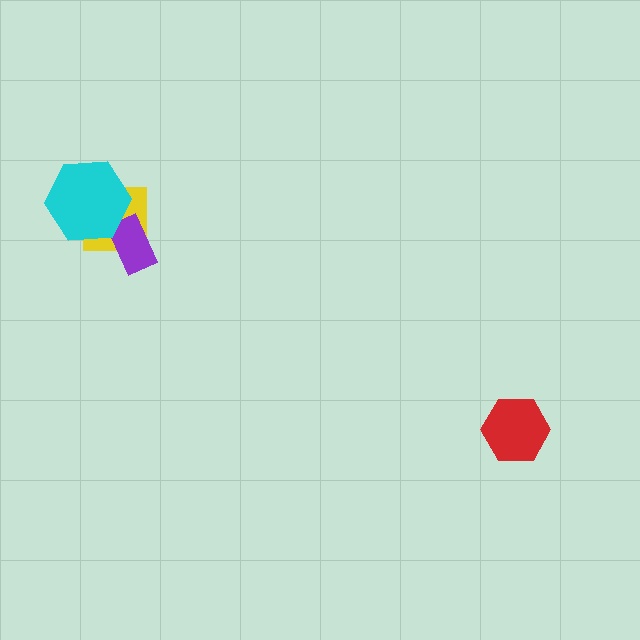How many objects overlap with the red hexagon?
0 objects overlap with the red hexagon.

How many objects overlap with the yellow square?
2 objects overlap with the yellow square.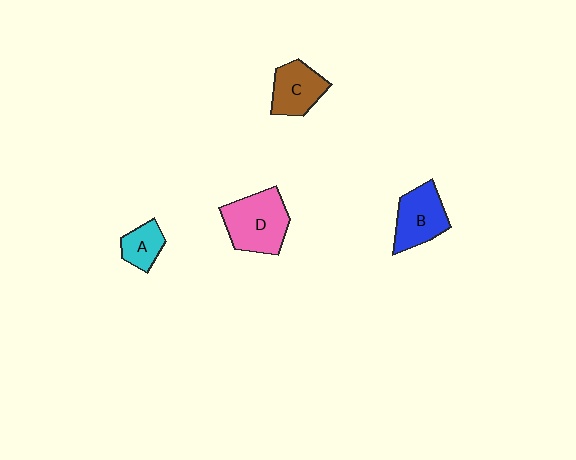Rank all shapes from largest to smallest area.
From largest to smallest: D (pink), B (blue), C (brown), A (cyan).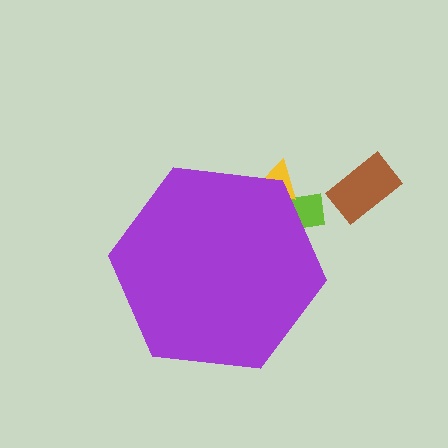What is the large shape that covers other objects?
A purple hexagon.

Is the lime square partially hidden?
Yes, the lime square is partially hidden behind the purple hexagon.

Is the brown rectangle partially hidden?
No, the brown rectangle is fully visible.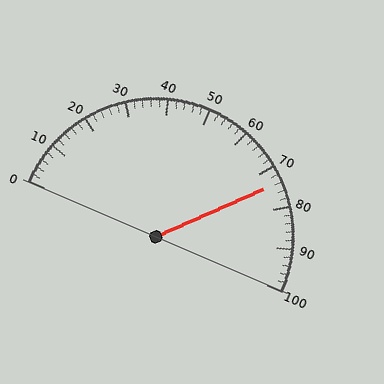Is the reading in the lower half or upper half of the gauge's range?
The reading is in the upper half of the range (0 to 100).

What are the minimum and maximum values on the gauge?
The gauge ranges from 0 to 100.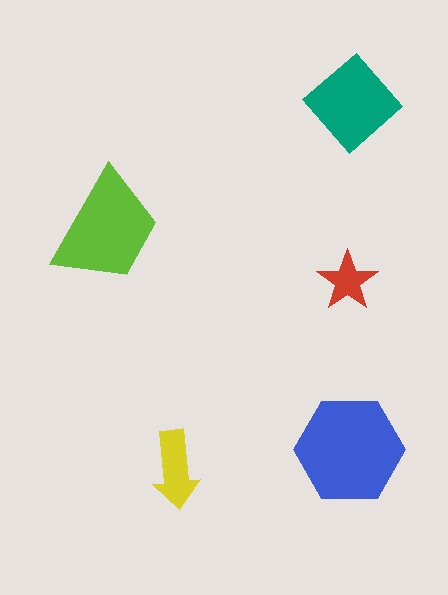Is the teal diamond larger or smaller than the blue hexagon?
Smaller.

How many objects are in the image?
There are 5 objects in the image.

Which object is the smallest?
The red star.